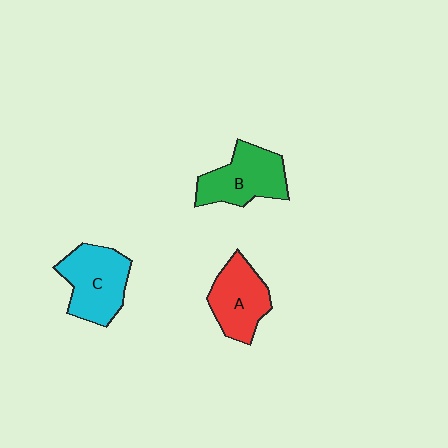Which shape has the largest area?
Shape C (cyan).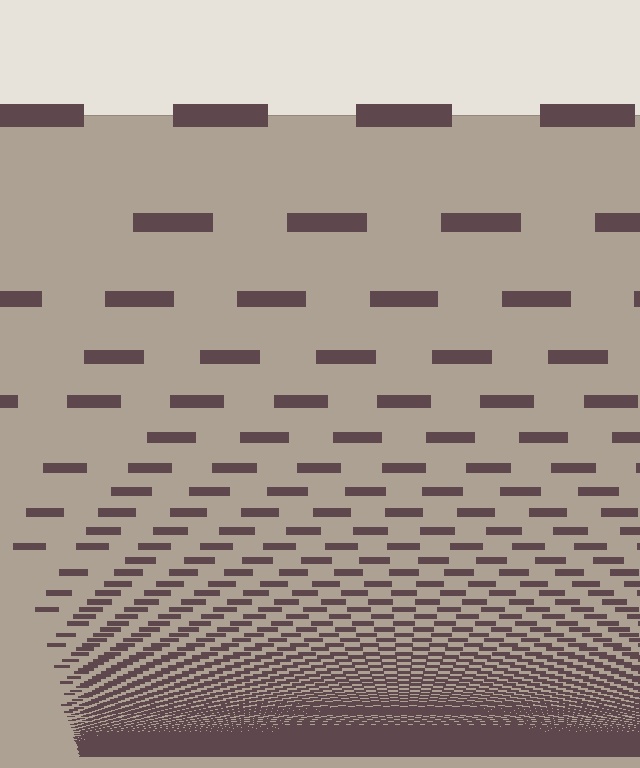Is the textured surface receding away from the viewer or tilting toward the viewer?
The surface appears to tilt toward the viewer. Texture elements get larger and sparser toward the top.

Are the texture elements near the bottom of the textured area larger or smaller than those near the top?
Smaller. The gradient is inverted — elements near the bottom are smaller and denser.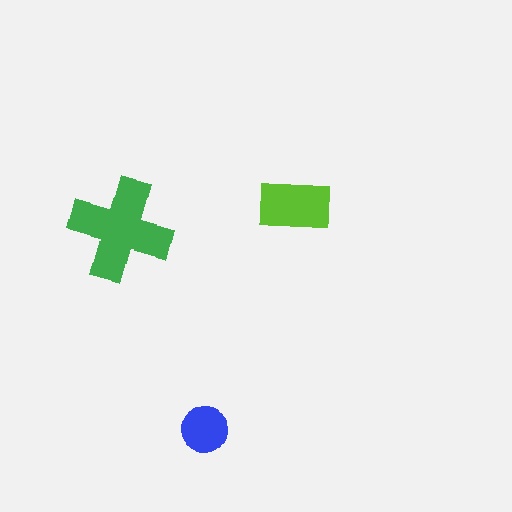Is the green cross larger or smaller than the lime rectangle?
Larger.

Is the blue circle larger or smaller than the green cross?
Smaller.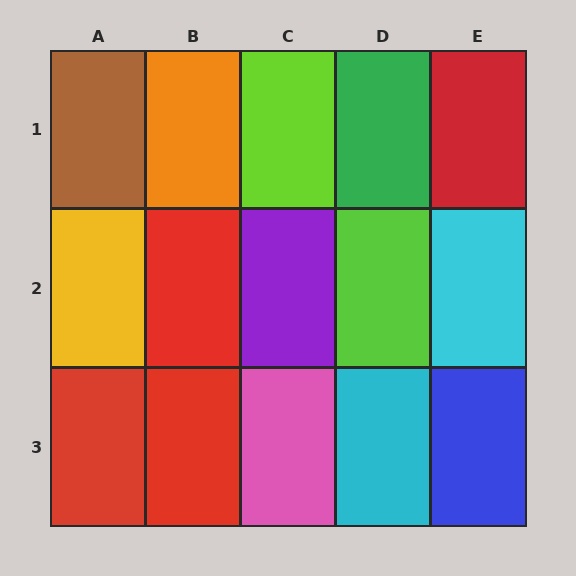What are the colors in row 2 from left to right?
Yellow, red, purple, lime, cyan.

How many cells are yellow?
1 cell is yellow.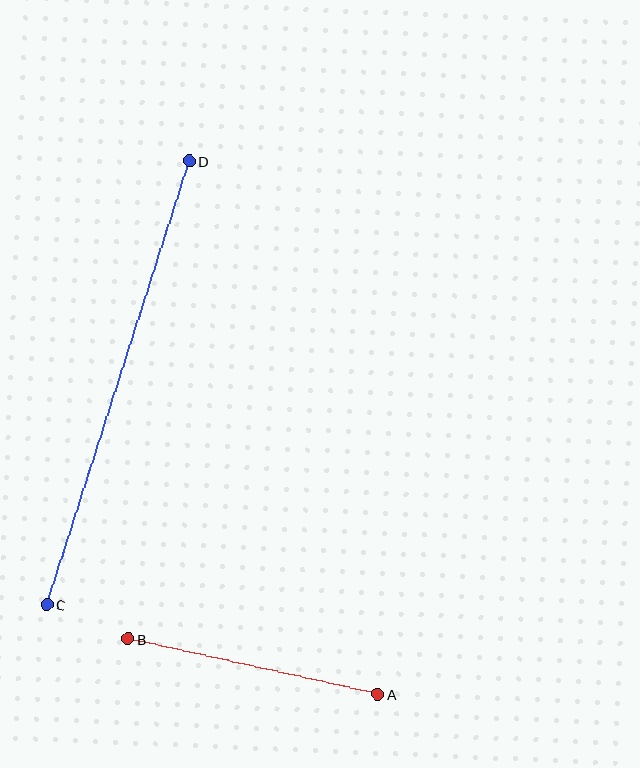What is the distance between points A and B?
The distance is approximately 256 pixels.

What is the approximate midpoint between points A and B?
The midpoint is at approximately (253, 667) pixels.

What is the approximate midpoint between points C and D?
The midpoint is at approximately (118, 383) pixels.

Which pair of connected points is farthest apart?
Points C and D are farthest apart.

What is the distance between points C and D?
The distance is approximately 466 pixels.